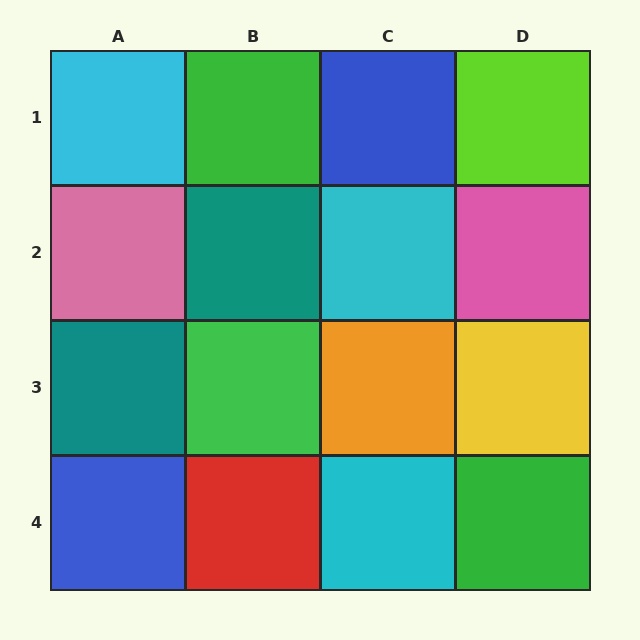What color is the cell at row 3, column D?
Yellow.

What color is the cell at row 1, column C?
Blue.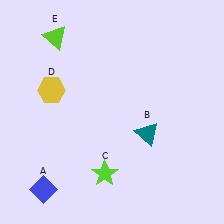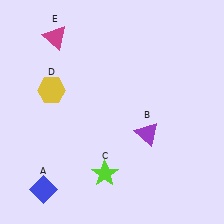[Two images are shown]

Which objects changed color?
B changed from teal to purple. E changed from lime to magenta.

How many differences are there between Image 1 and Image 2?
There are 2 differences between the two images.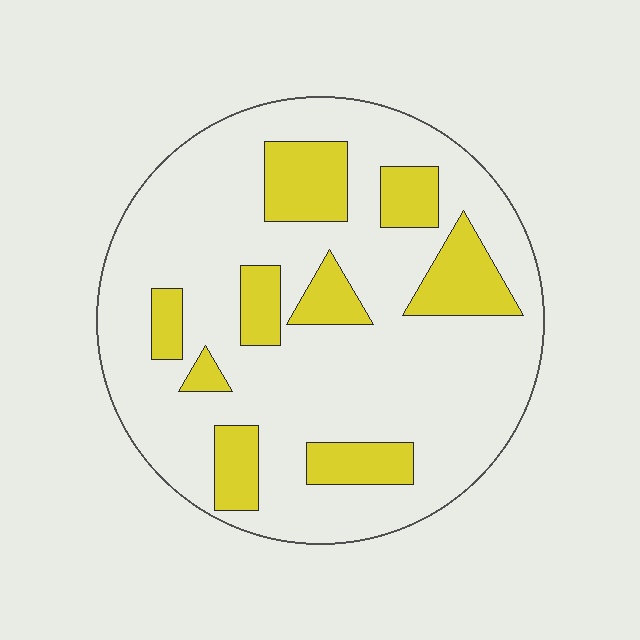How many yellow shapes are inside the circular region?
9.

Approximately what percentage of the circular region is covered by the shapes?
Approximately 25%.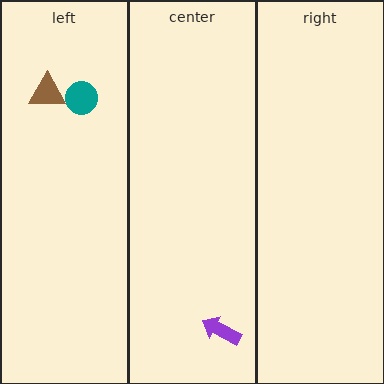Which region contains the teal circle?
The left region.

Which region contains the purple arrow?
The center region.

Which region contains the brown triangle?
The left region.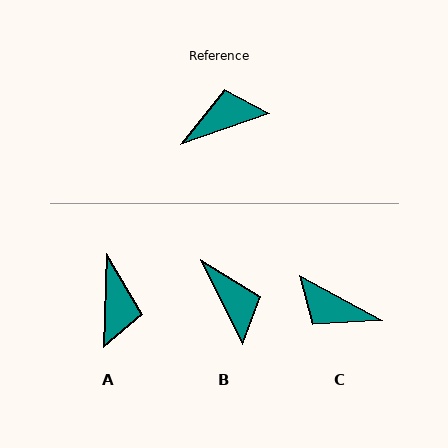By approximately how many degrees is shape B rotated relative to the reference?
Approximately 82 degrees clockwise.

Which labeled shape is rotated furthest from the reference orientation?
C, about 132 degrees away.